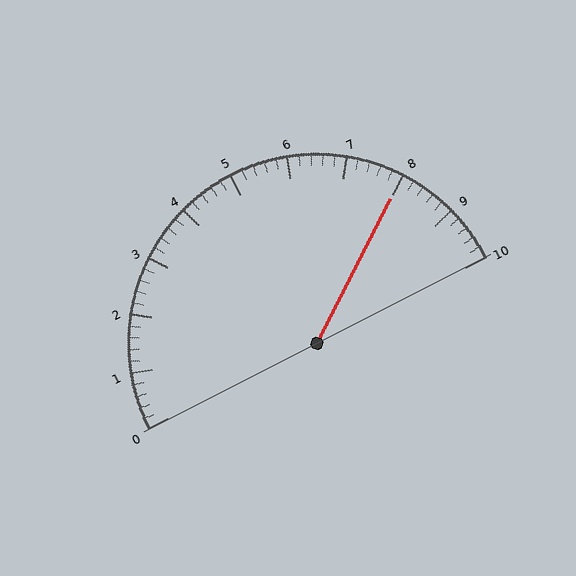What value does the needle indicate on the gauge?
The needle indicates approximately 8.0.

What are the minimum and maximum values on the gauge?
The gauge ranges from 0 to 10.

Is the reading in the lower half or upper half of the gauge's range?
The reading is in the upper half of the range (0 to 10).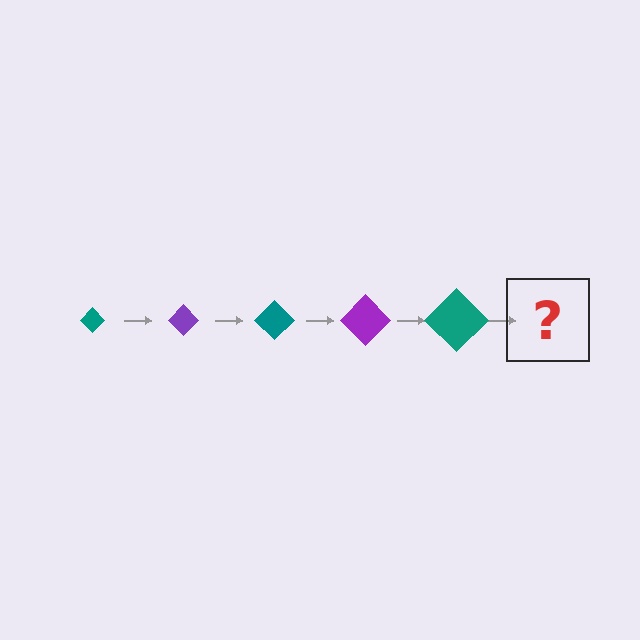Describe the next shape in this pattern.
It should be a purple diamond, larger than the previous one.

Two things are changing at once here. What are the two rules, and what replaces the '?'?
The two rules are that the diamond grows larger each step and the color cycles through teal and purple. The '?' should be a purple diamond, larger than the previous one.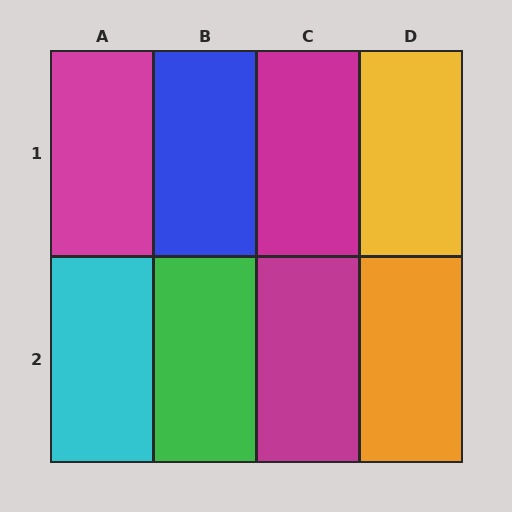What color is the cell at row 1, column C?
Magenta.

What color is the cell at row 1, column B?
Blue.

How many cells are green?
1 cell is green.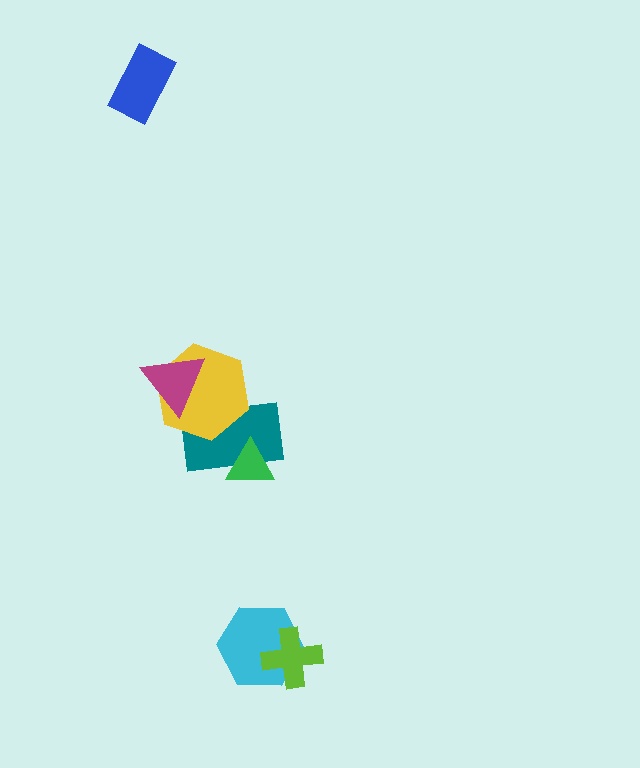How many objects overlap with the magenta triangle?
1 object overlaps with the magenta triangle.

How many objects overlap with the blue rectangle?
0 objects overlap with the blue rectangle.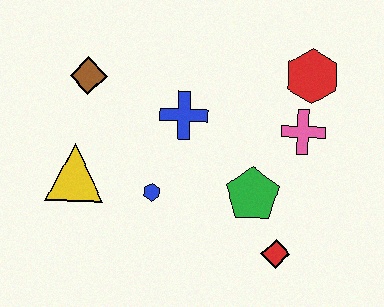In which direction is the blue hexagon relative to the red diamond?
The blue hexagon is to the left of the red diamond.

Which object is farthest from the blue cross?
The red diamond is farthest from the blue cross.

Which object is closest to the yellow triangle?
The blue hexagon is closest to the yellow triangle.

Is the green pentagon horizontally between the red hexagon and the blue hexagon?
Yes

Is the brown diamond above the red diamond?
Yes